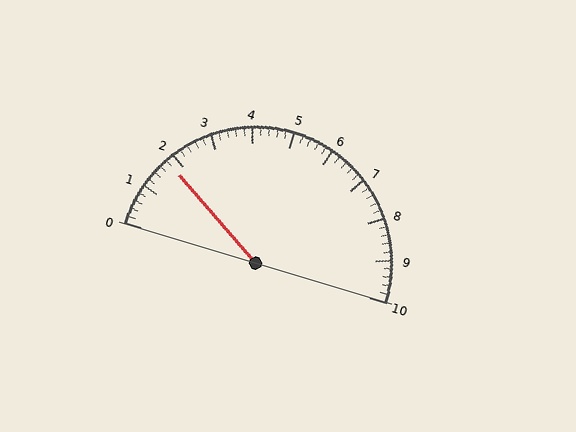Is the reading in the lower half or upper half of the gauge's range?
The reading is in the lower half of the range (0 to 10).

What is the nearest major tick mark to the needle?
The nearest major tick mark is 2.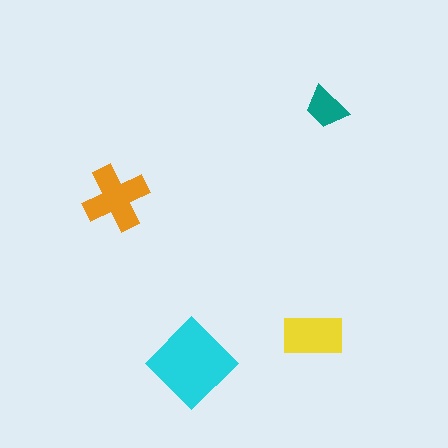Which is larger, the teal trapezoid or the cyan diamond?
The cyan diamond.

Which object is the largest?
The cyan diamond.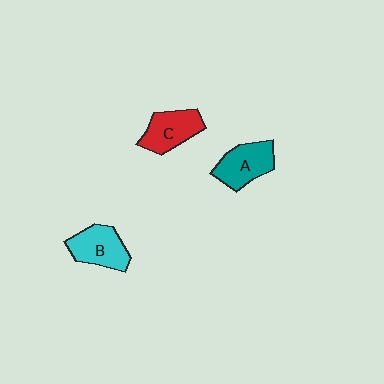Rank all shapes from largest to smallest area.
From largest to smallest: B (cyan), A (teal), C (red).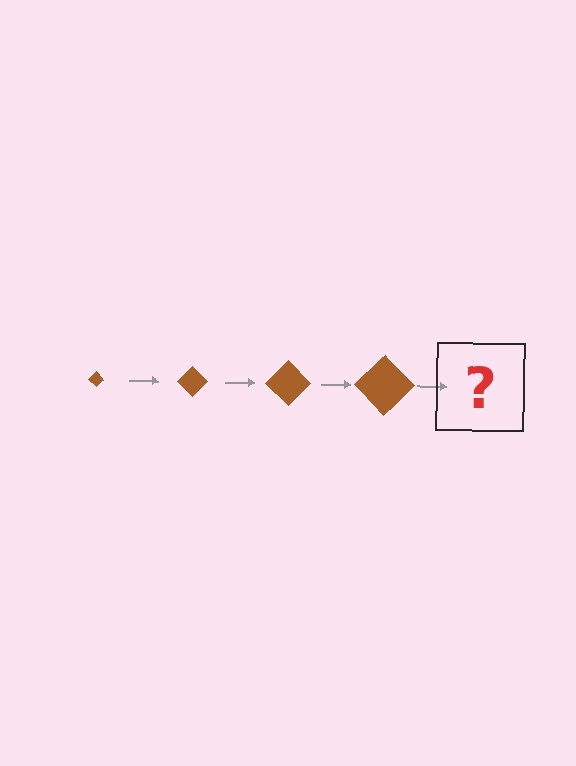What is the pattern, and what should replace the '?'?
The pattern is that the diamond gets progressively larger each step. The '?' should be a brown diamond, larger than the previous one.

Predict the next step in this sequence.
The next step is a brown diamond, larger than the previous one.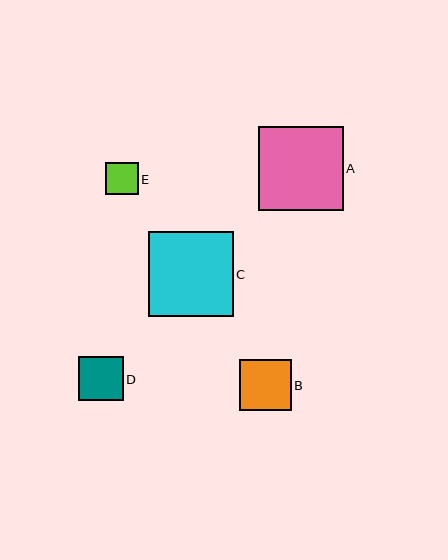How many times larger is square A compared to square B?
Square A is approximately 1.6 times the size of square B.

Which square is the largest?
Square C is the largest with a size of approximately 85 pixels.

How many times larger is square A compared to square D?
Square A is approximately 1.9 times the size of square D.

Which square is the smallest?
Square E is the smallest with a size of approximately 32 pixels.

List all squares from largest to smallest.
From largest to smallest: C, A, B, D, E.